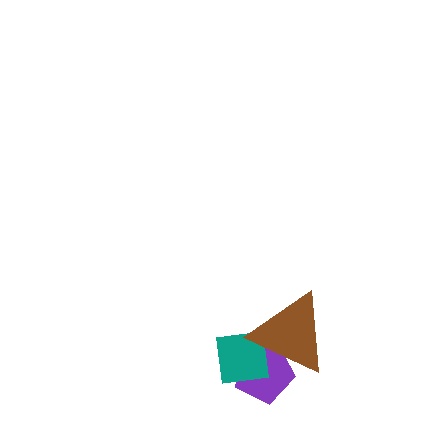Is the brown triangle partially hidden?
No, no other shape covers it.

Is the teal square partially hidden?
Yes, it is partially covered by another shape.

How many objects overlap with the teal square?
2 objects overlap with the teal square.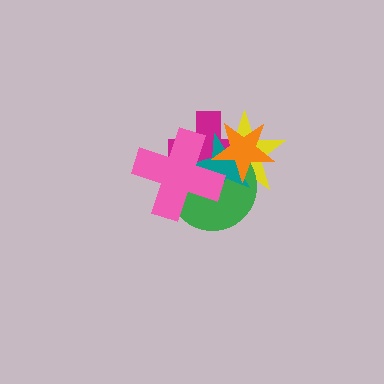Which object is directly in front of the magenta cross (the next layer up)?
The teal star is directly in front of the magenta cross.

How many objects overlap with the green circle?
5 objects overlap with the green circle.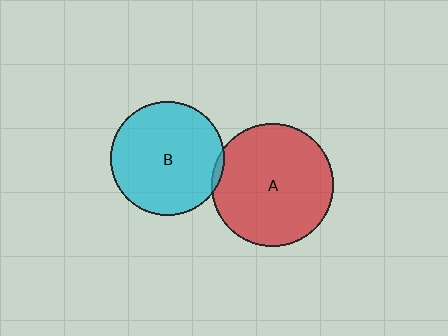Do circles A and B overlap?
Yes.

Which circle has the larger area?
Circle A (red).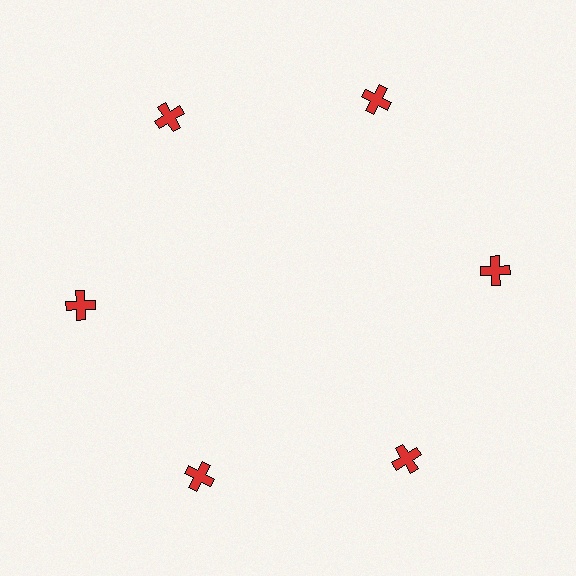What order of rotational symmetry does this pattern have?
This pattern has 6-fold rotational symmetry.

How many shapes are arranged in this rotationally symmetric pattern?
There are 6 shapes, arranged in 6 groups of 1.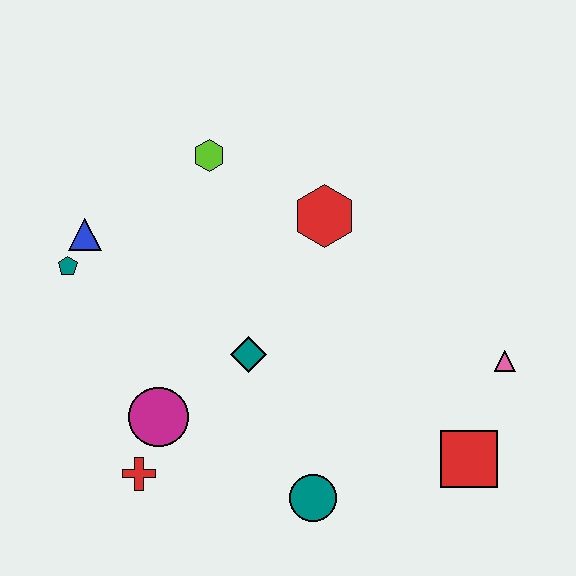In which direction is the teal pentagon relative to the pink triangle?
The teal pentagon is to the left of the pink triangle.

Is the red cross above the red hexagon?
No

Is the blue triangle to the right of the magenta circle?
No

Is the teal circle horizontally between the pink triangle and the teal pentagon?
Yes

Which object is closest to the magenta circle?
The red cross is closest to the magenta circle.